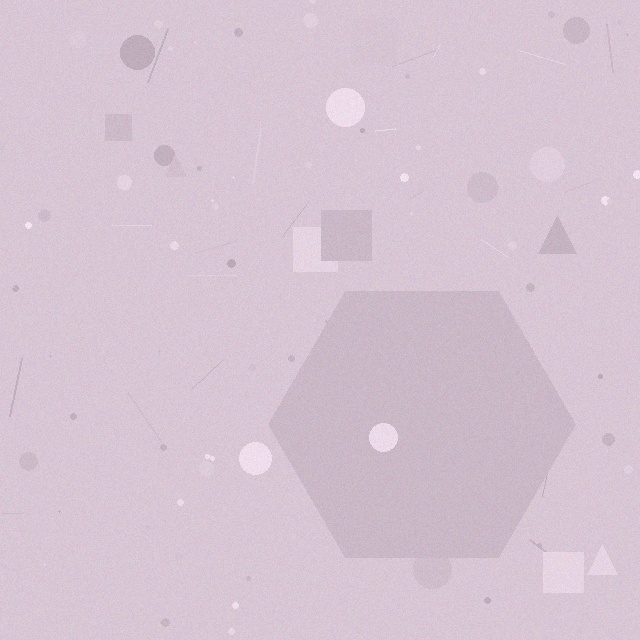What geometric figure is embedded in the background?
A hexagon is embedded in the background.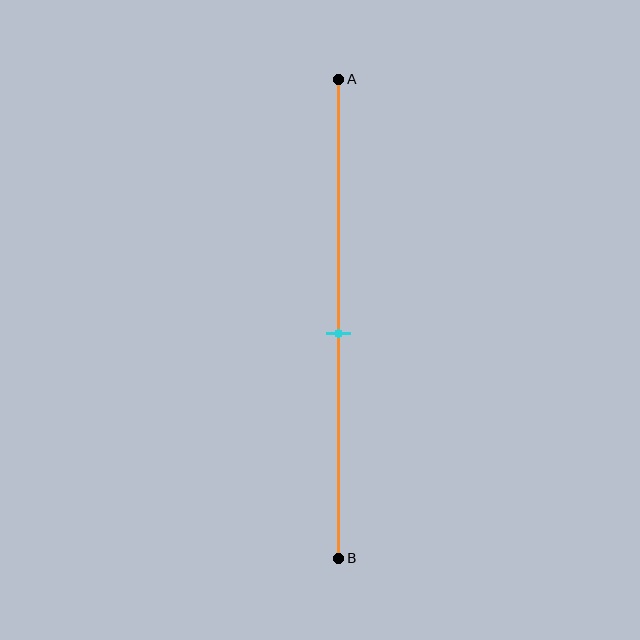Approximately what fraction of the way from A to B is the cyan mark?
The cyan mark is approximately 55% of the way from A to B.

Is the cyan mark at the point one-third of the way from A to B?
No, the mark is at about 55% from A, not at the 33% one-third point.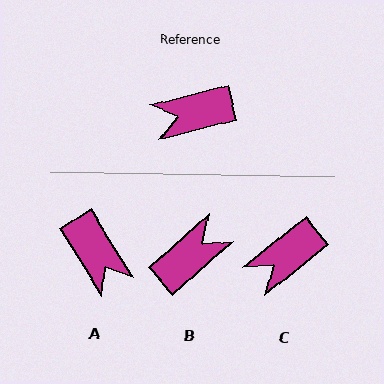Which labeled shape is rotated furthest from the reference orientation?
B, about 153 degrees away.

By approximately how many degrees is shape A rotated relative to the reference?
Approximately 107 degrees counter-clockwise.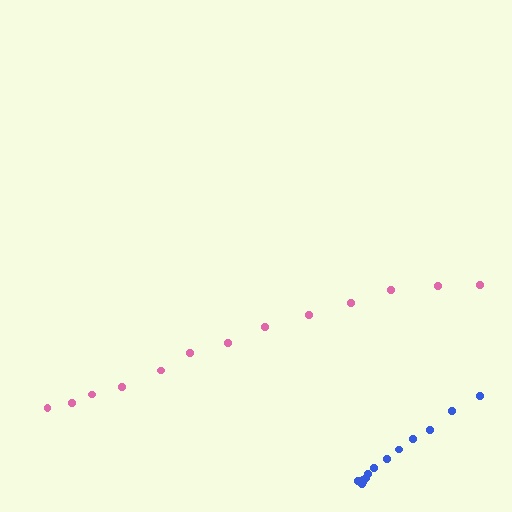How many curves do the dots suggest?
There are 2 distinct paths.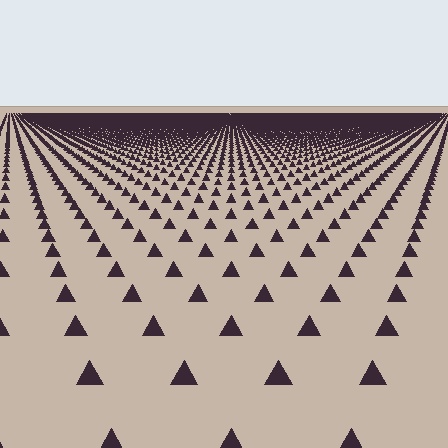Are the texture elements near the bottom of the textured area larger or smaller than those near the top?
Larger. Near the bottom, elements are closer to the viewer and appear at a bigger on-screen size.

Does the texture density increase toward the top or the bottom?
Density increases toward the top.